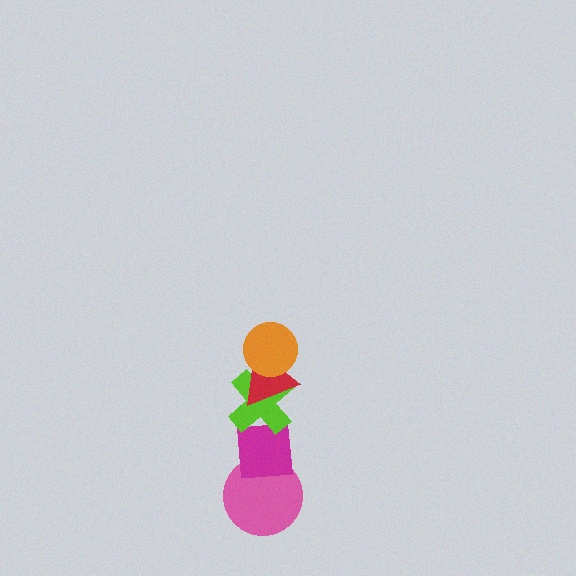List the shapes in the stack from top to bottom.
From top to bottom: the orange circle, the red triangle, the lime cross, the magenta square, the pink circle.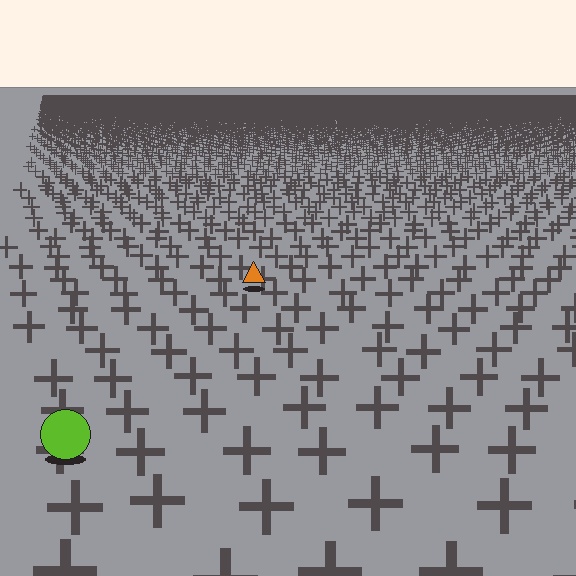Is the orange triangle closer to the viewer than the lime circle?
No. The lime circle is closer — you can tell from the texture gradient: the ground texture is coarser near it.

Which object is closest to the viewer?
The lime circle is closest. The texture marks near it are larger and more spread out.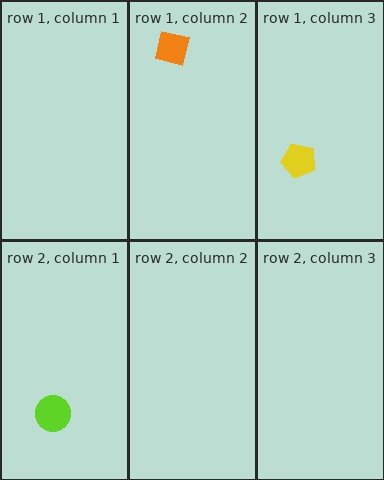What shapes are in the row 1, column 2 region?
The orange square.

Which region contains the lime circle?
The row 2, column 1 region.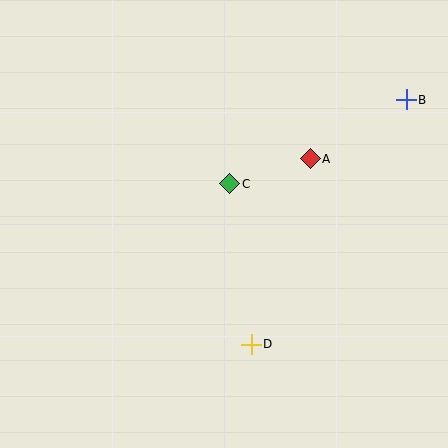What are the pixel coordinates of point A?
Point A is at (310, 159).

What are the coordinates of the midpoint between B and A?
The midpoint between B and A is at (358, 129).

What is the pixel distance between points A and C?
The distance between A and C is 84 pixels.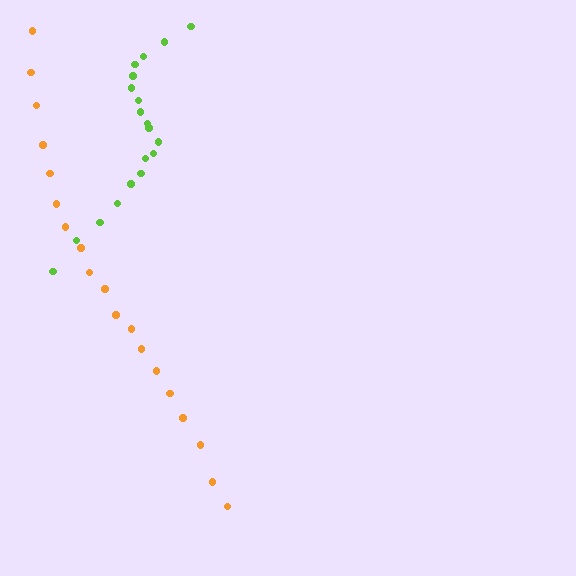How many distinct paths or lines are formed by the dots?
There are 2 distinct paths.